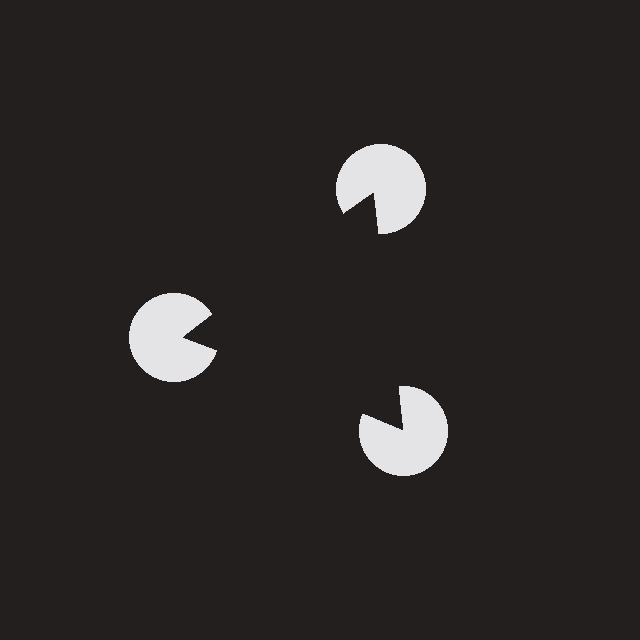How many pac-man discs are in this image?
There are 3 — one at each vertex of the illusory triangle.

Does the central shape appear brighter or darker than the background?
It typically appears slightly darker than the background, even though no actual brightness change is drawn.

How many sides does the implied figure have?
3 sides.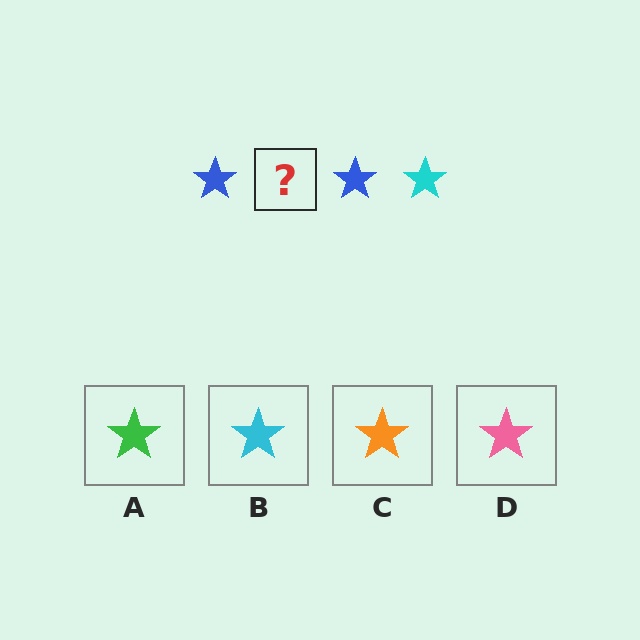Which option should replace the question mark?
Option B.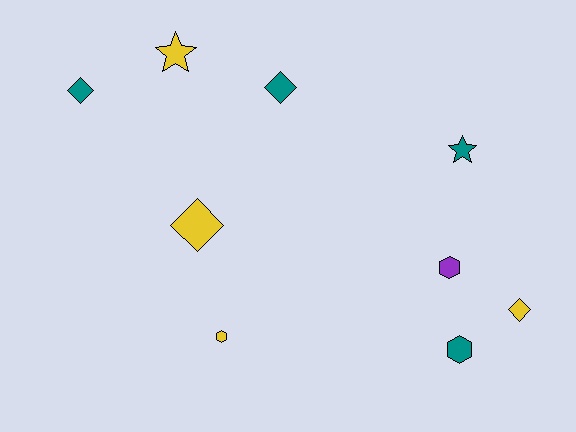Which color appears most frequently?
Teal, with 4 objects.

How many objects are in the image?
There are 9 objects.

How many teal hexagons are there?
There is 1 teal hexagon.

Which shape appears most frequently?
Diamond, with 4 objects.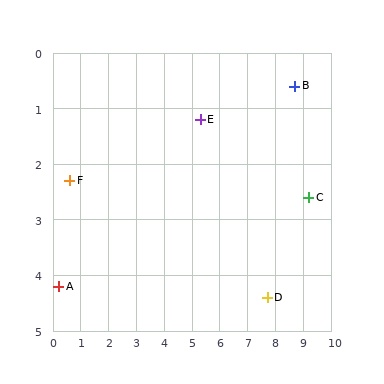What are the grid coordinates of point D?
Point D is at approximately (7.7, 4.4).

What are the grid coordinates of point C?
Point C is at approximately (9.2, 2.6).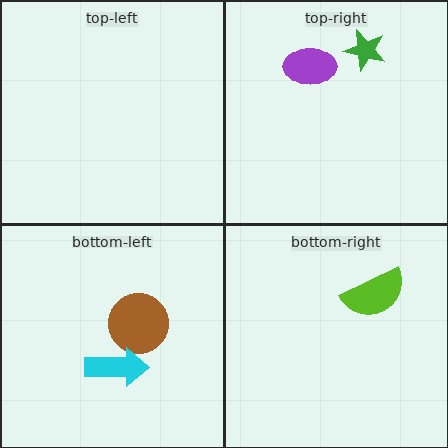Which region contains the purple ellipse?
The top-right region.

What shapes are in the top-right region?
The green star, the purple ellipse.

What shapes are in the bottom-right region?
The lime semicircle.